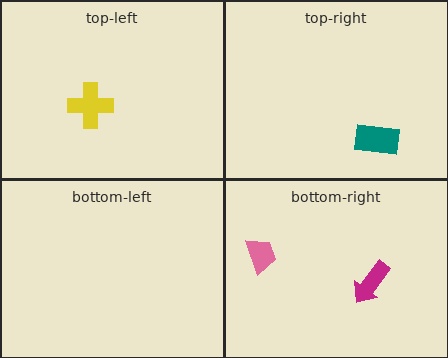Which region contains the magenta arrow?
The bottom-right region.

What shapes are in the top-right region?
The teal rectangle.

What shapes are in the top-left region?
The yellow cross.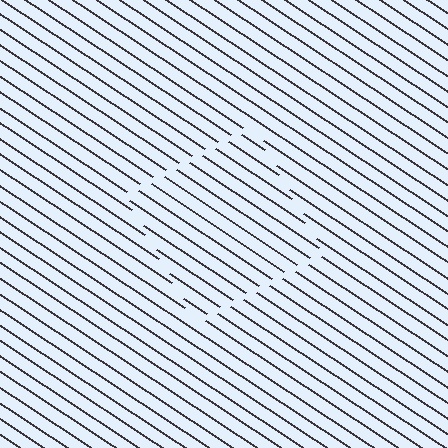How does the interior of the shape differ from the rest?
The interior of the shape contains the same grating, shifted by half a period — the contour is defined by the phase discontinuity where line-ends from the inner and outer gratings abut.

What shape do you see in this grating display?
An illusory square. The interior of the shape contains the same grating, shifted by half a period — the contour is defined by the phase discontinuity where line-ends from the inner and outer gratings abut.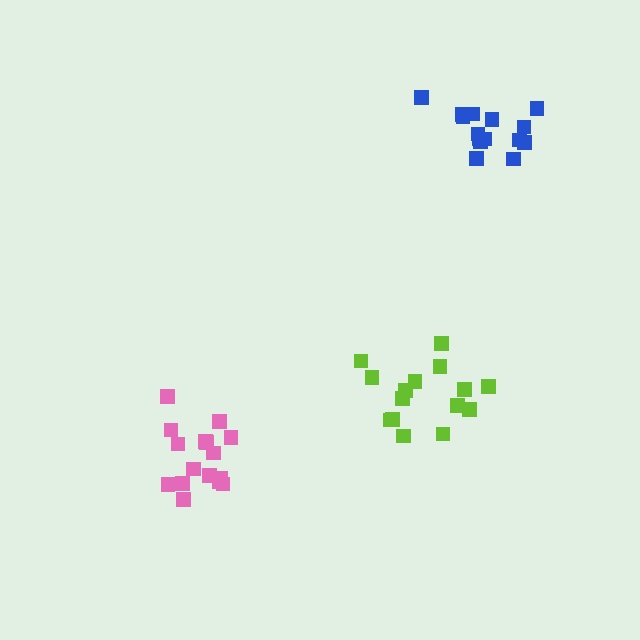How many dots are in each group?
Group 1: 15 dots, Group 2: 15 dots, Group 3: 16 dots (46 total).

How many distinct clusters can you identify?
There are 3 distinct clusters.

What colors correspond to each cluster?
The clusters are colored: lime, blue, pink.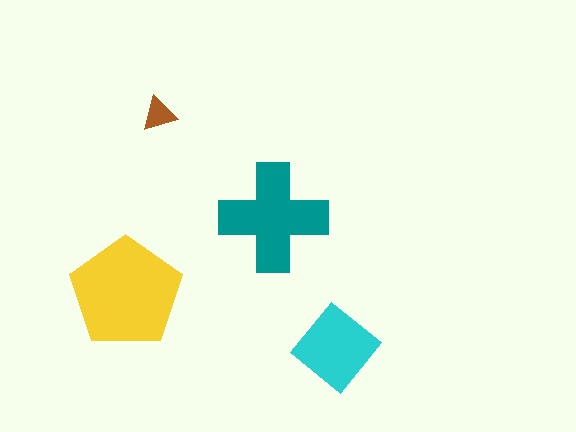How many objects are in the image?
There are 4 objects in the image.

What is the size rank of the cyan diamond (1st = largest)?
3rd.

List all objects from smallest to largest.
The brown triangle, the cyan diamond, the teal cross, the yellow pentagon.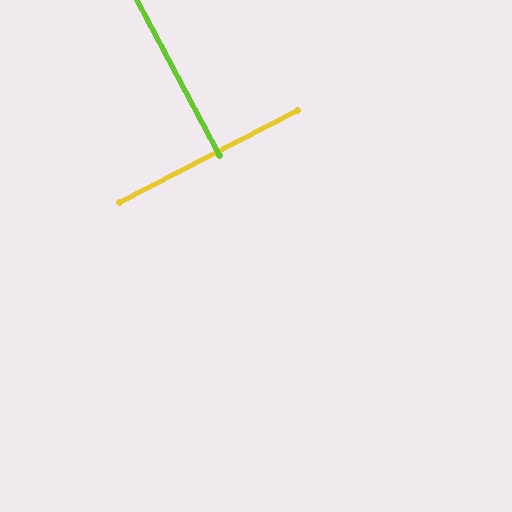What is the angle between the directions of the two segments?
Approximately 90 degrees.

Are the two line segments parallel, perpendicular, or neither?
Perpendicular — they meet at approximately 90°.